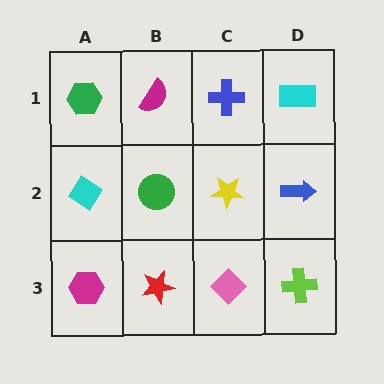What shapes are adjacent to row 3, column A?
A cyan diamond (row 2, column A), a red star (row 3, column B).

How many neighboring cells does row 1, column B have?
3.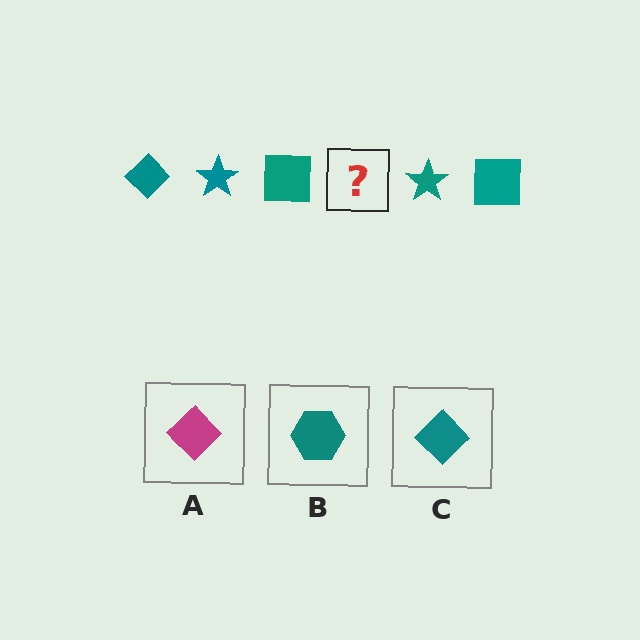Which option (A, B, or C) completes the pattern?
C.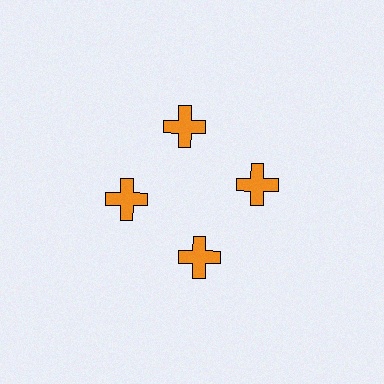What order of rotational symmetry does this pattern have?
This pattern has 4-fold rotational symmetry.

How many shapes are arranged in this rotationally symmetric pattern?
There are 4 shapes, arranged in 4 groups of 1.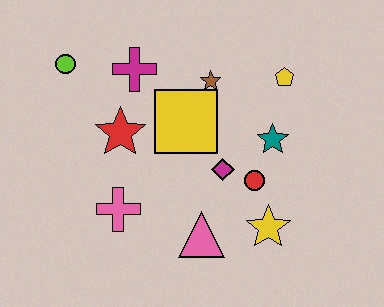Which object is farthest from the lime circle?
The yellow star is farthest from the lime circle.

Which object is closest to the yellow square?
The brown star is closest to the yellow square.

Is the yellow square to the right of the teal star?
No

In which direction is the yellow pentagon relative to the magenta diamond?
The yellow pentagon is above the magenta diamond.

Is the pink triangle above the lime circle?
No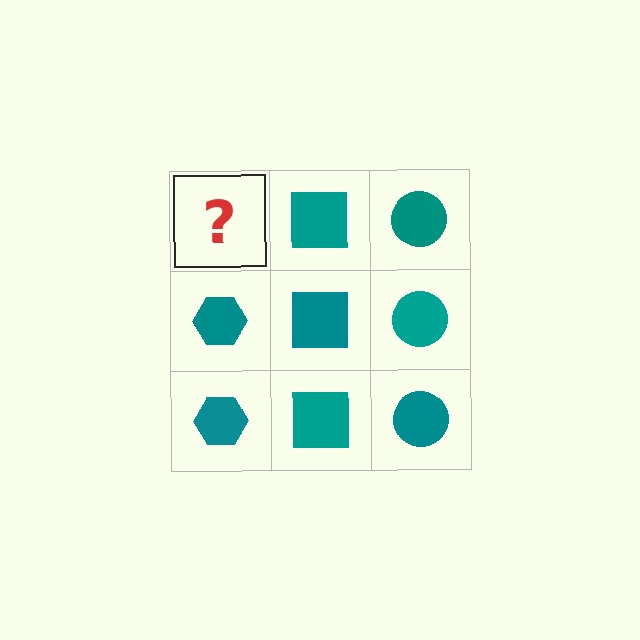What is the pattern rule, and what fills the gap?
The rule is that each column has a consistent shape. The gap should be filled with a teal hexagon.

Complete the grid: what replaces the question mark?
The question mark should be replaced with a teal hexagon.